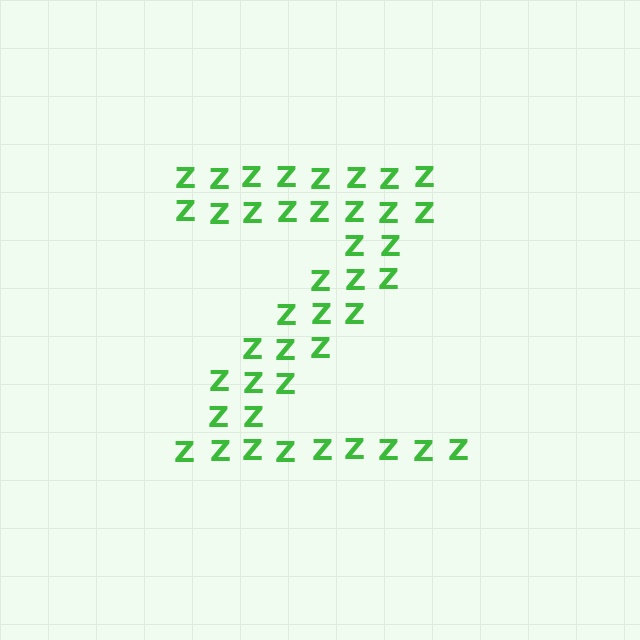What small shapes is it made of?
It is made of small letter Z's.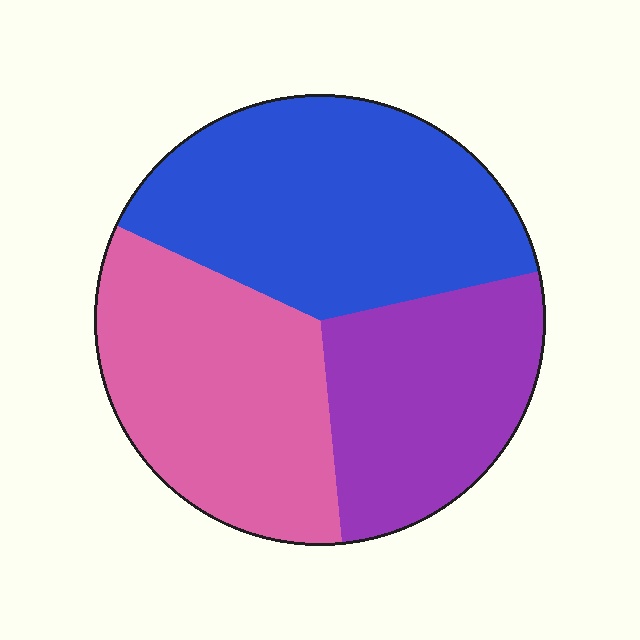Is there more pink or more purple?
Pink.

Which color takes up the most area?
Blue, at roughly 40%.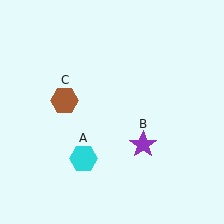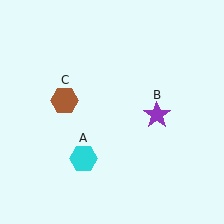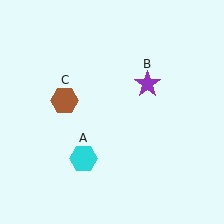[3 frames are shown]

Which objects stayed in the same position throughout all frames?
Cyan hexagon (object A) and brown hexagon (object C) remained stationary.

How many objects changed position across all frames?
1 object changed position: purple star (object B).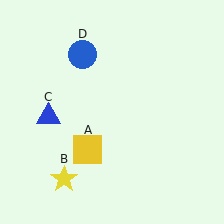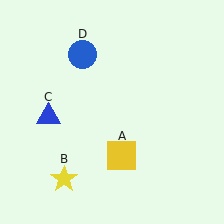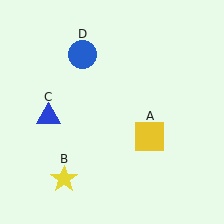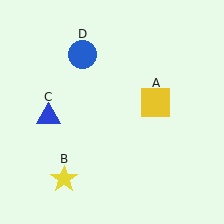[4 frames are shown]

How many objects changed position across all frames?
1 object changed position: yellow square (object A).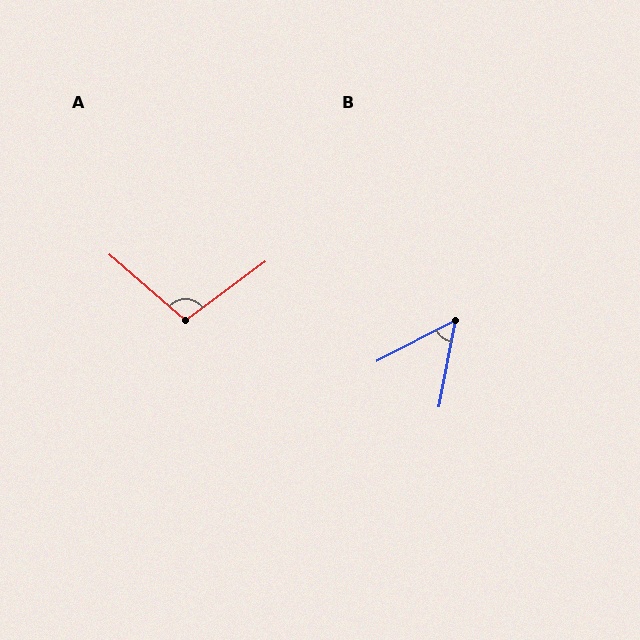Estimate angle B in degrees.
Approximately 52 degrees.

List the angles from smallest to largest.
B (52°), A (103°).